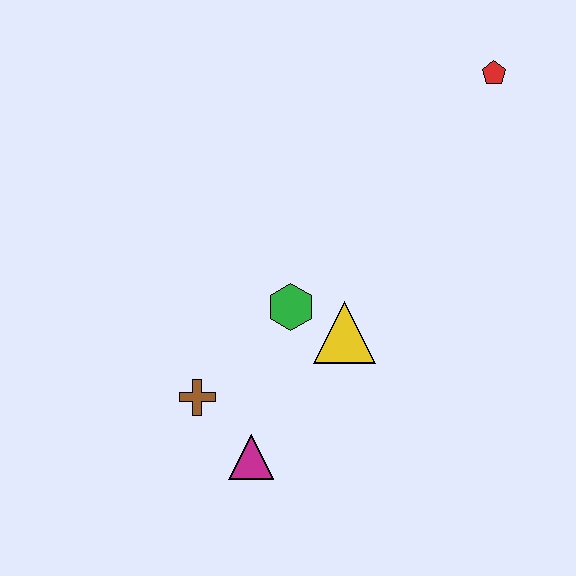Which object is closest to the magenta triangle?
The brown cross is closest to the magenta triangle.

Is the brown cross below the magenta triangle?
No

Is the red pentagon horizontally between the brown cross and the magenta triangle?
No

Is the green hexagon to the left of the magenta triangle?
No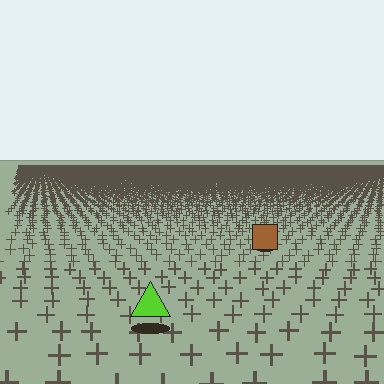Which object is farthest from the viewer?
The brown square is farthest from the viewer. It appears smaller and the ground texture around it is denser.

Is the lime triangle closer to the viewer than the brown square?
Yes. The lime triangle is closer — you can tell from the texture gradient: the ground texture is coarser near it.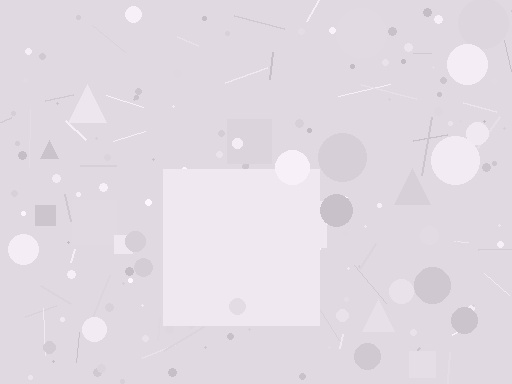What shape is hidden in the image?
A square is hidden in the image.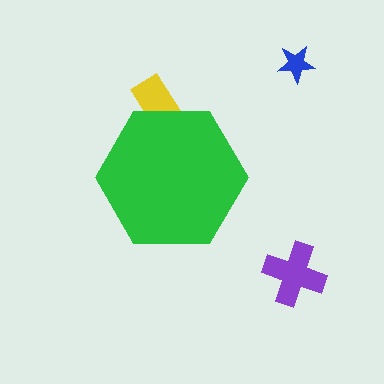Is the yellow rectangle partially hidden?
Yes, the yellow rectangle is partially hidden behind the green hexagon.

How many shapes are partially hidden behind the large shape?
1 shape is partially hidden.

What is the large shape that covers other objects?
A green hexagon.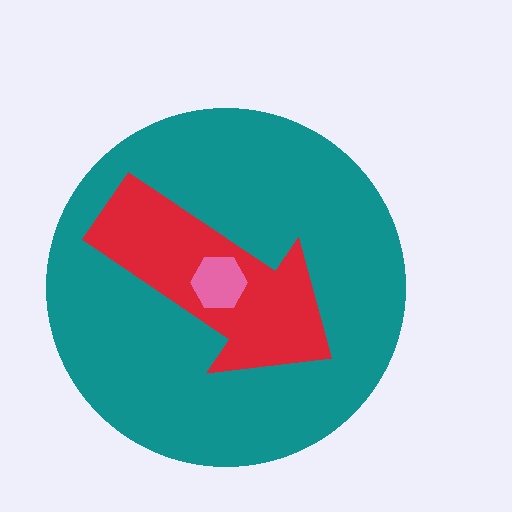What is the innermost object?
The pink hexagon.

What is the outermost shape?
The teal circle.